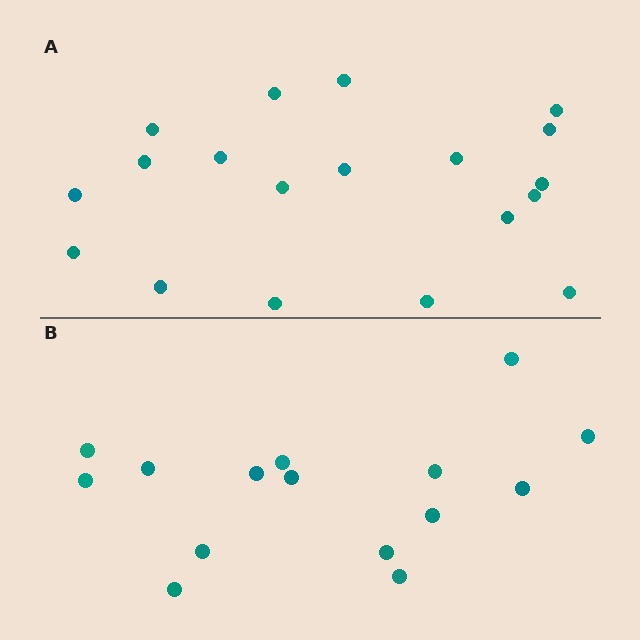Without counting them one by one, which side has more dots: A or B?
Region A (the top region) has more dots.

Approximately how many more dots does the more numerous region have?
Region A has about 4 more dots than region B.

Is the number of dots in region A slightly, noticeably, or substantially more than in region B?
Region A has noticeably more, but not dramatically so. The ratio is roughly 1.3 to 1.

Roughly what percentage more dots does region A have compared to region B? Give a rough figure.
About 25% more.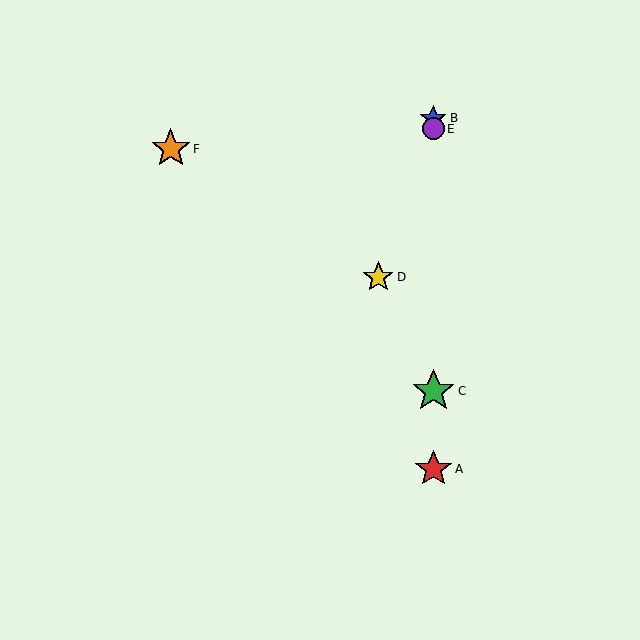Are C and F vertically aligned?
No, C is at x≈433 and F is at x≈171.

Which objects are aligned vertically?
Objects A, B, C, E are aligned vertically.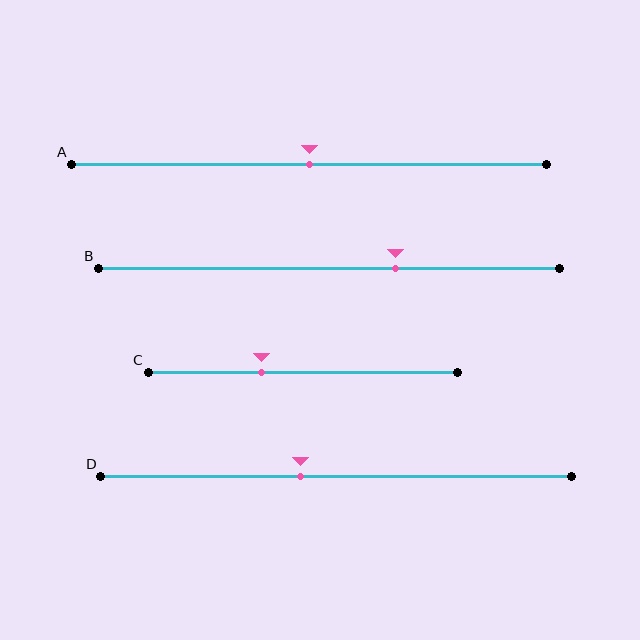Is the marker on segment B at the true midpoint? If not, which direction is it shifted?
No, the marker on segment B is shifted to the right by about 14% of the segment length.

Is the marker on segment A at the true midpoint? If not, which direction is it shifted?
Yes, the marker on segment A is at the true midpoint.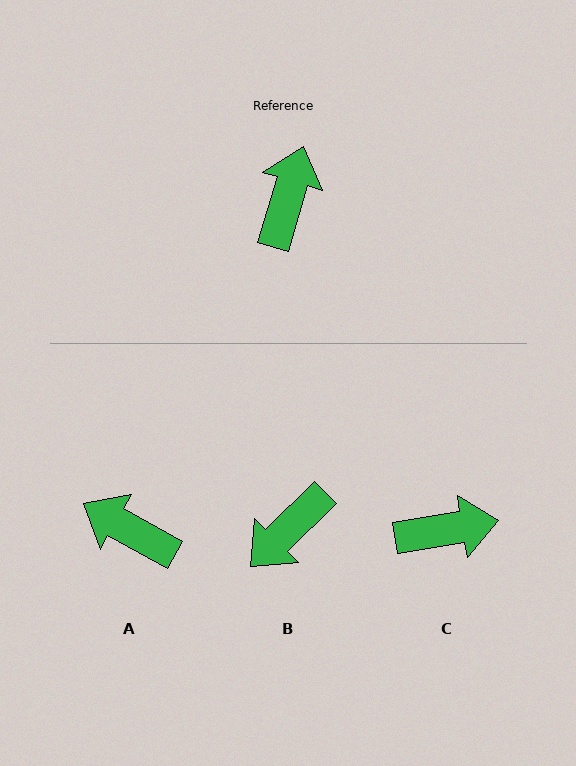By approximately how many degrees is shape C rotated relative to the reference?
Approximately 64 degrees clockwise.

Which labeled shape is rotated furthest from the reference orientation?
B, about 151 degrees away.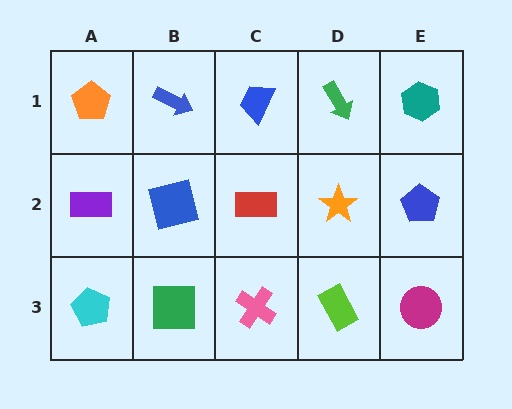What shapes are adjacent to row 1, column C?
A red rectangle (row 2, column C), a blue arrow (row 1, column B), a green arrow (row 1, column D).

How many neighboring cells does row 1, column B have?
3.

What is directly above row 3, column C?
A red rectangle.